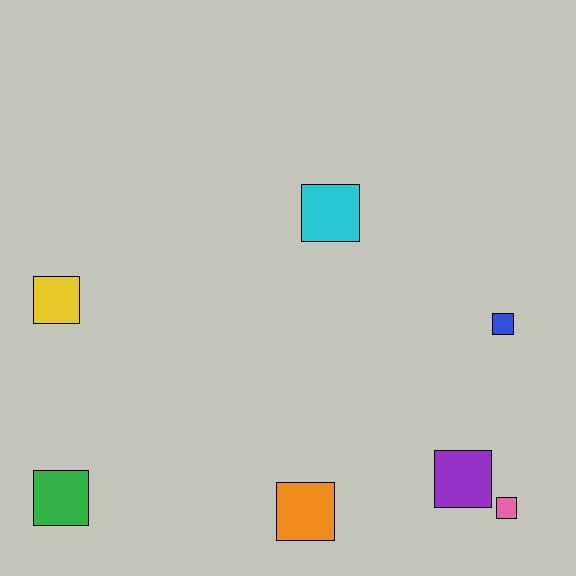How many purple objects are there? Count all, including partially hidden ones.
There is 1 purple object.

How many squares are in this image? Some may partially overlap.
There are 7 squares.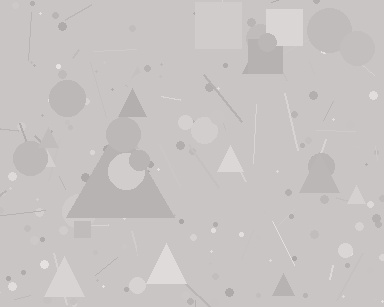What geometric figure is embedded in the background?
A triangle is embedded in the background.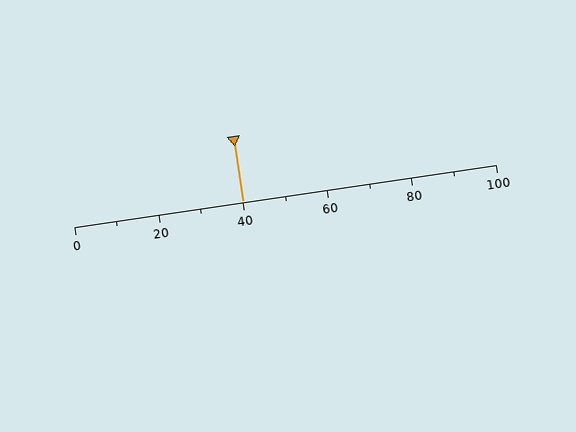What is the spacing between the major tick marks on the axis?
The major ticks are spaced 20 apart.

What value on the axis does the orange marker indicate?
The marker indicates approximately 40.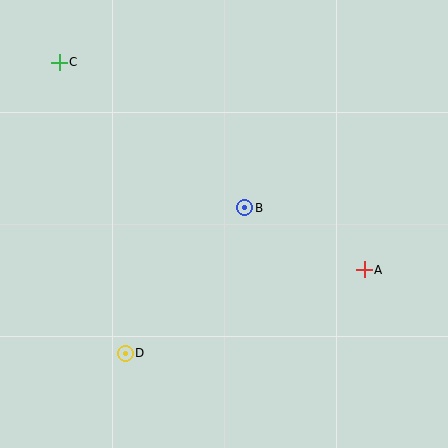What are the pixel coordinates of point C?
Point C is at (59, 62).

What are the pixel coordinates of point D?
Point D is at (125, 353).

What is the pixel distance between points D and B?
The distance between D and B is 188 pixels.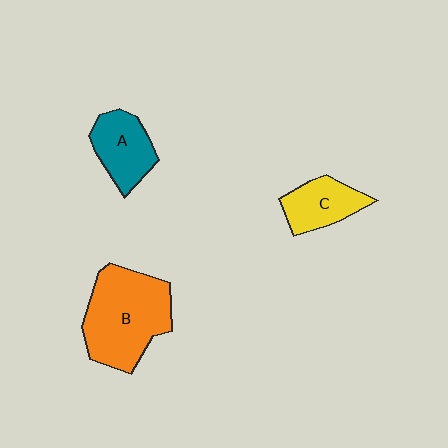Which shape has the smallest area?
Shape C (yellow).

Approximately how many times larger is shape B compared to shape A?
Approximately 1.9 times.